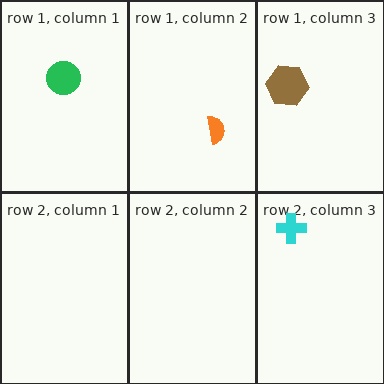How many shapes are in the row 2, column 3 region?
1.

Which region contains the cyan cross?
The row 2, column 3 region.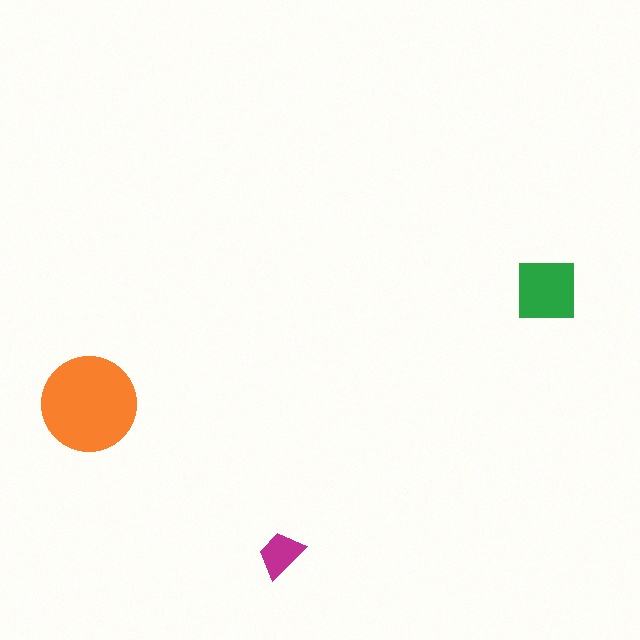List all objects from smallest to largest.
The magenta trapezoid, the green square, the orange circle.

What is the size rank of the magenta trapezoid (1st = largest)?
3rd.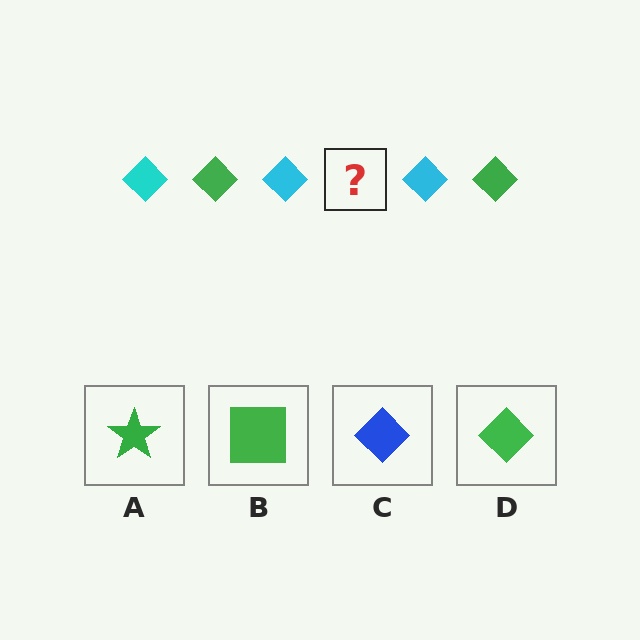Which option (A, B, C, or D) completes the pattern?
D.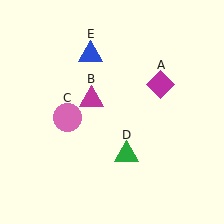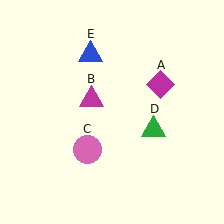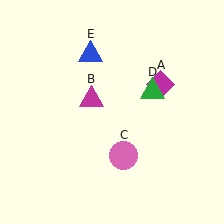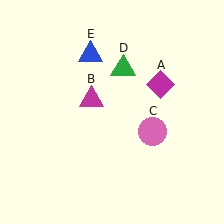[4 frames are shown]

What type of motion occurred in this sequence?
The pink circle (object C), green triangle (object D) rotated counterclockwise around the center of the scene.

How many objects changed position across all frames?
2 objects changed position: pink circle (object C), green triangle (object D).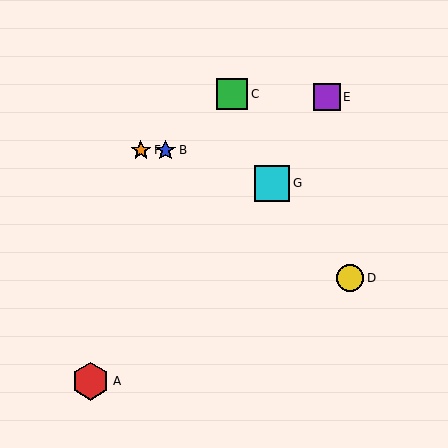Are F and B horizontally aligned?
Yes, both are at y≈150.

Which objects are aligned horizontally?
Objects B, F are aligned horizontally.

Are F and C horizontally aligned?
No, F is at y≈150 and C is at y≈94.